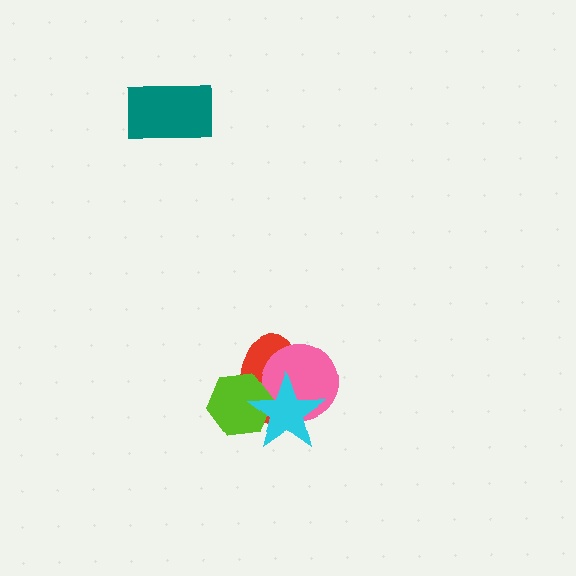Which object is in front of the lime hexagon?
The cyan star is in front of the lime hexagon.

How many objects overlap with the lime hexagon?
3 objects overlap with the lime hexagon.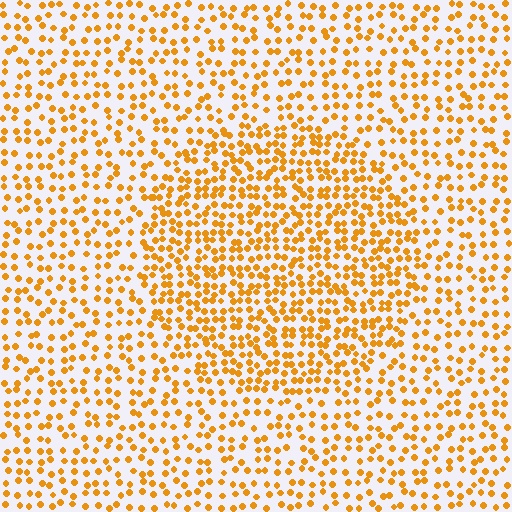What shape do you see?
I see a circle.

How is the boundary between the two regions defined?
The boundary is defined by a change in element density (approximately 1.7x ratio). All elements are the same color, size, and shape.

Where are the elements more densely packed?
The elements are more densely packed inside the circle boundary.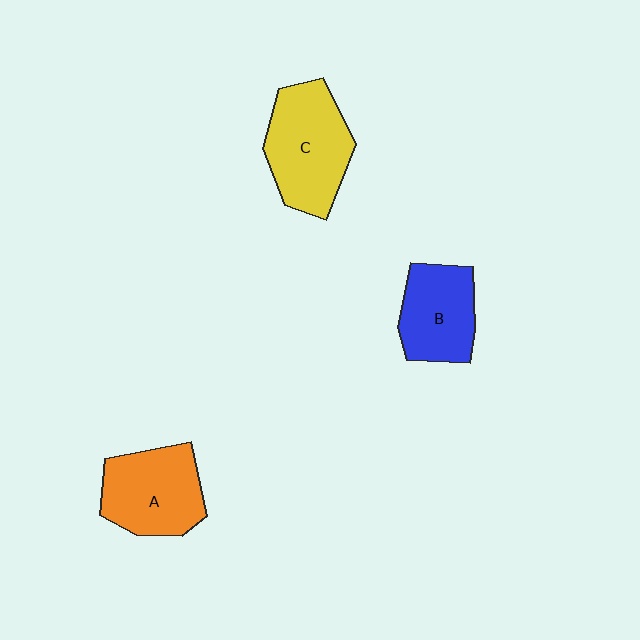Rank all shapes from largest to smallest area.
From largest to smallest: C (yellow), A (orange), B (blue).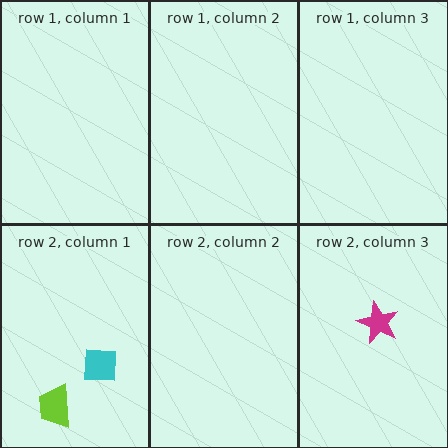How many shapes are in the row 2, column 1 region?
2.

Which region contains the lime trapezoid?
The row 2, column 1 region.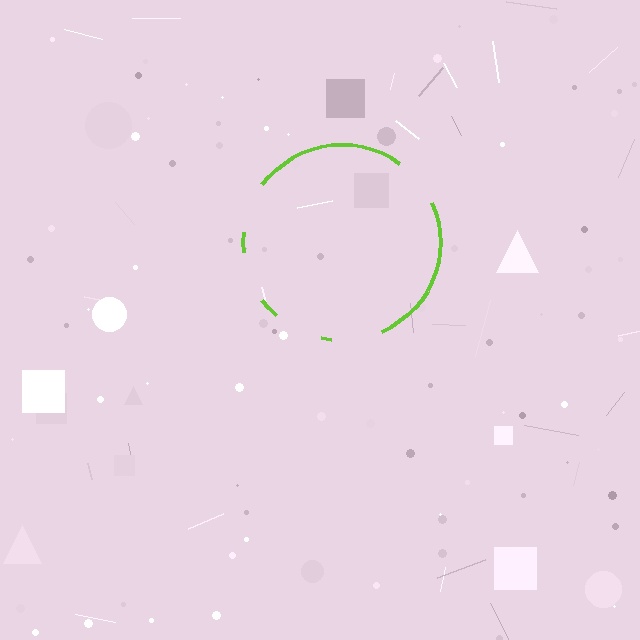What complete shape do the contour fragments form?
The contour fragments form a circle.